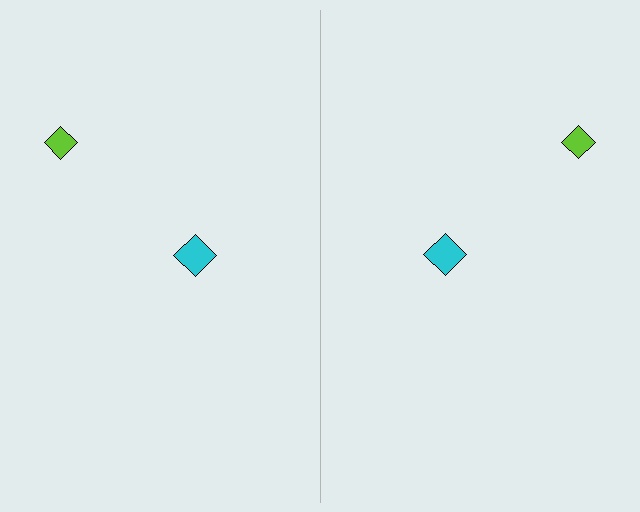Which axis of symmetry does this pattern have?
The pattern has a vertical axis of symmetry running through the center of the image.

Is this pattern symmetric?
Yes, this pattern has bilateral (reflection) symmetry.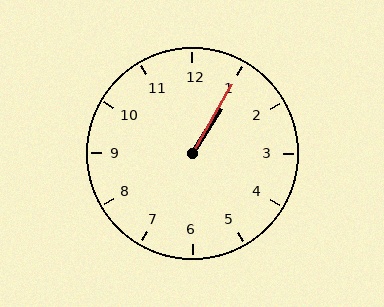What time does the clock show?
1:05.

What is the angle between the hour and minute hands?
Approximately 2 degrees.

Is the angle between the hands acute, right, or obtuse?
It is acute.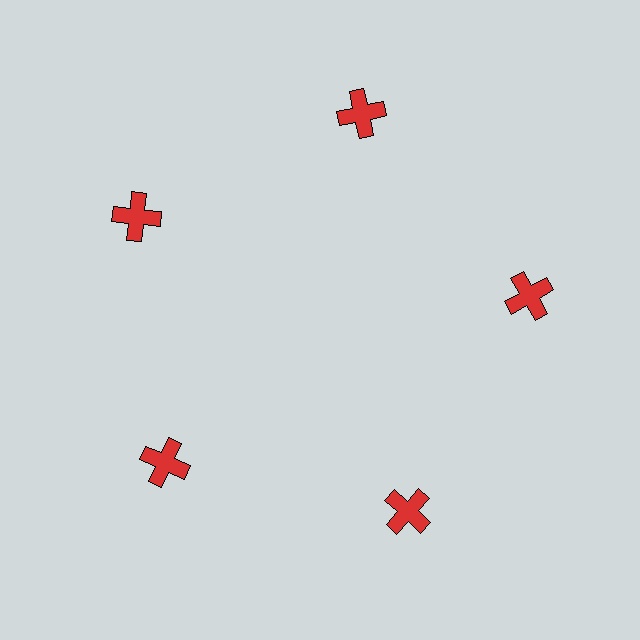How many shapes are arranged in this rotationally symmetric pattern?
There are 5 shapes, arranged in 5 groups of 1.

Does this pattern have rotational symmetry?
Yes, this pattern has 5-fold rotational symmetry. It looks the same after rotating 72 degrees around the center.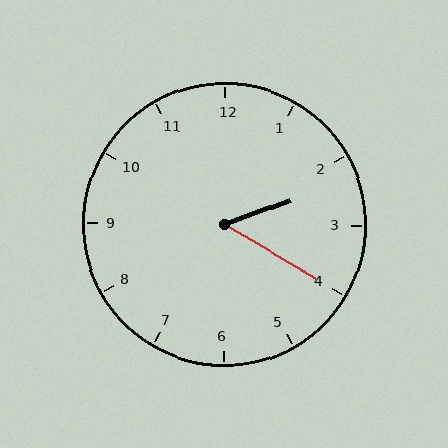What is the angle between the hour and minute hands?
Approximately 50 degrees.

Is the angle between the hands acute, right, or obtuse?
It is acute.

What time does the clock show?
2:20.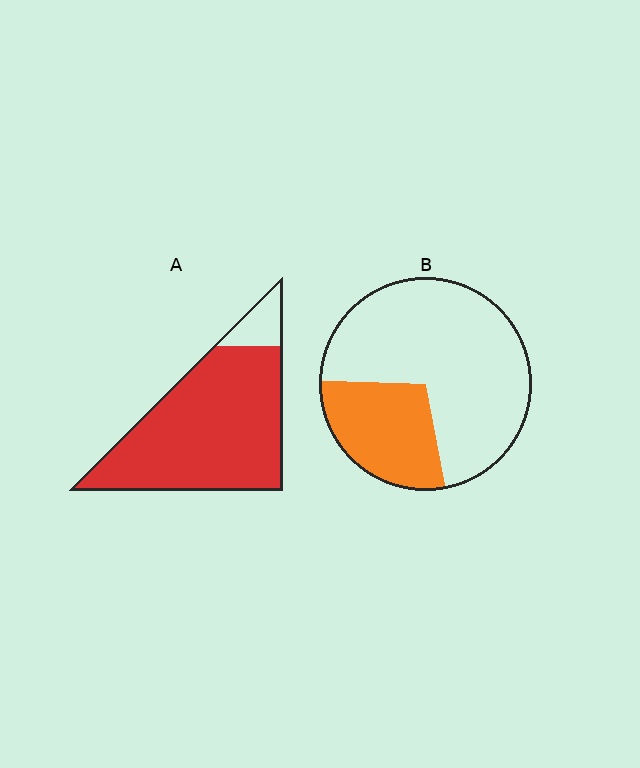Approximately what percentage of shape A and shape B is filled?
A is approximately 90% and B is approximately 30%.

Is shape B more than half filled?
No.